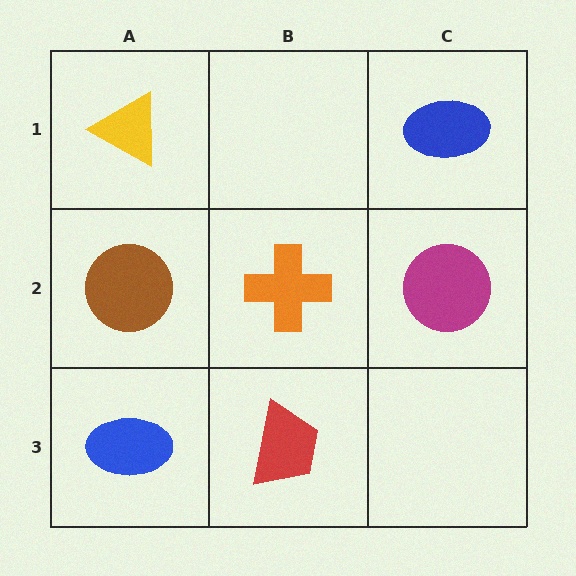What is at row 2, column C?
A magenta circle.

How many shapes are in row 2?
3 shapes.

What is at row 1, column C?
A blue ellipse.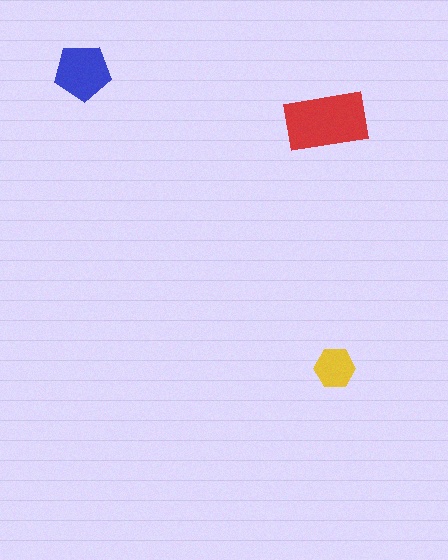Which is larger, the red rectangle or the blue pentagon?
The red rectangle.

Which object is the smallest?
The yellow hexagon.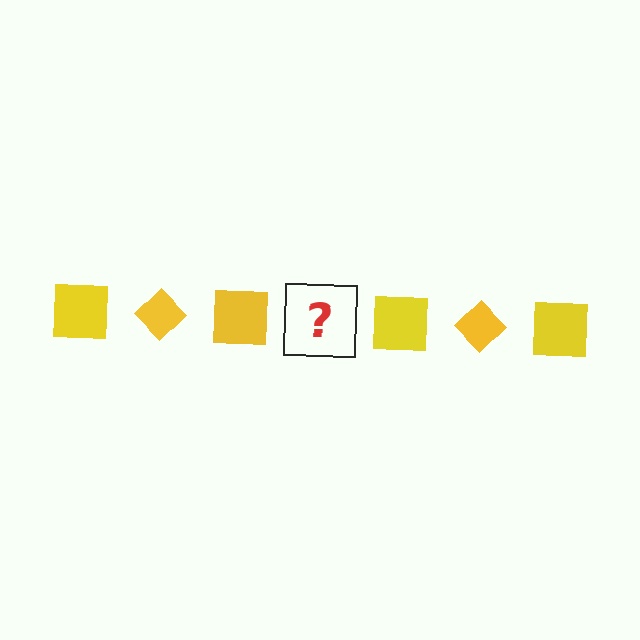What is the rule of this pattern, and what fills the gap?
The rule is that the pattern cycles through square, diamond shapes in yellow. The gap should be filled with a yellow diamond.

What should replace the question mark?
The question mark should be replaced with a yellow diamond.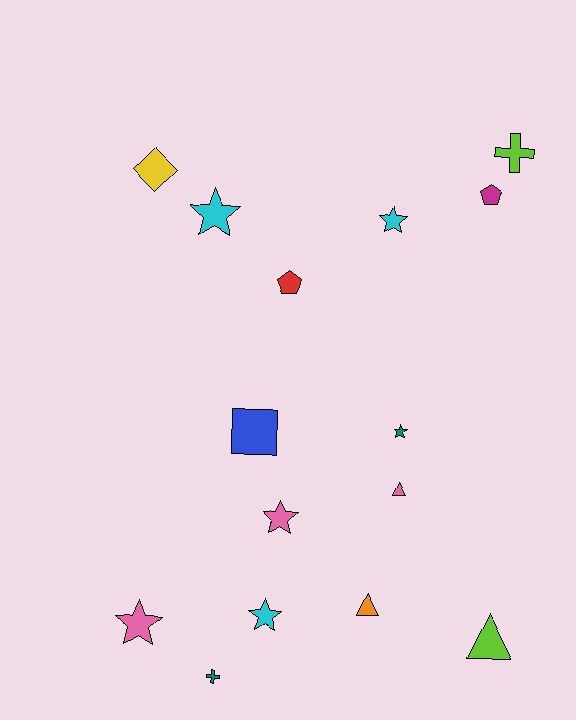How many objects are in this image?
There are 15 objects.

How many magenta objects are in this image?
There is 1 magenta object.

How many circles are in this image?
There are no circles.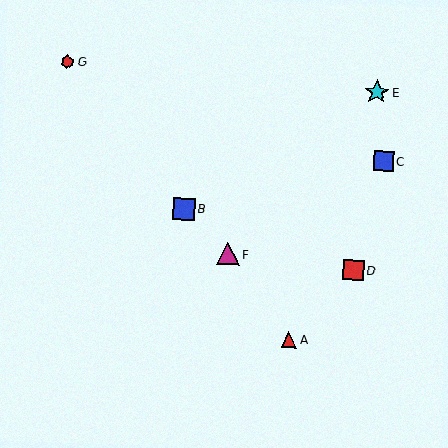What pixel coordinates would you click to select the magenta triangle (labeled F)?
Click at (228, 254) to select the magenta triangle F.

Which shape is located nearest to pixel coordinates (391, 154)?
The blue square (labeled C) at (384, 161) is nearest to that location.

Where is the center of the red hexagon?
The center of the red hexagon is at (67, 62).